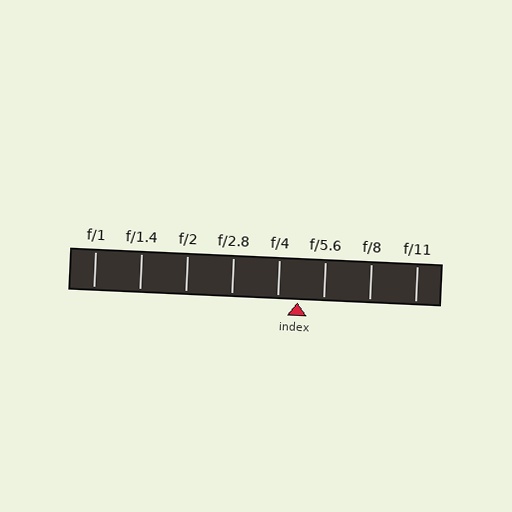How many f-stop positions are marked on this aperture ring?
There are 8 f-stop positions marked.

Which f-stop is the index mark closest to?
The index mark is closest to f/4.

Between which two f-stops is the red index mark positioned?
The index mark is between f/4 and f/5.6.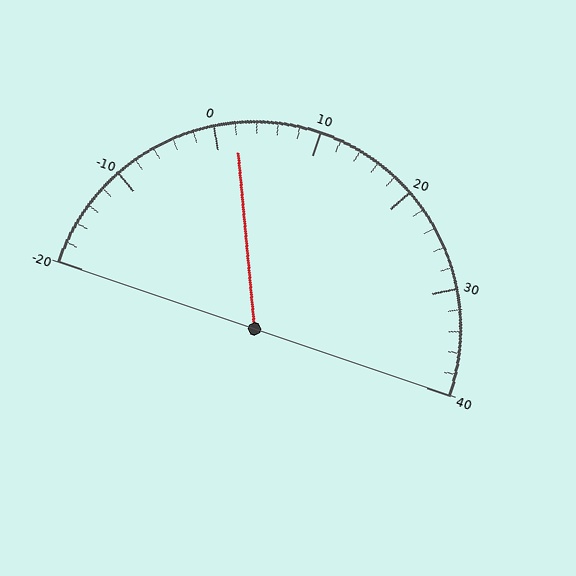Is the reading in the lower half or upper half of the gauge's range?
The reading is in the lower half of the range (-20 to 40).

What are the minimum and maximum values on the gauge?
The gauge ranges from -20 to 40.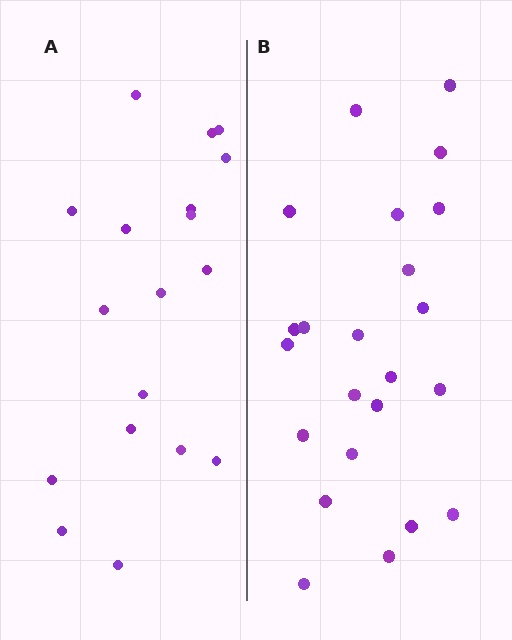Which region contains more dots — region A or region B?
Region B (the right region) has more dots.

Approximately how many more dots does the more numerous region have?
Region B has about 5 more dots than region A.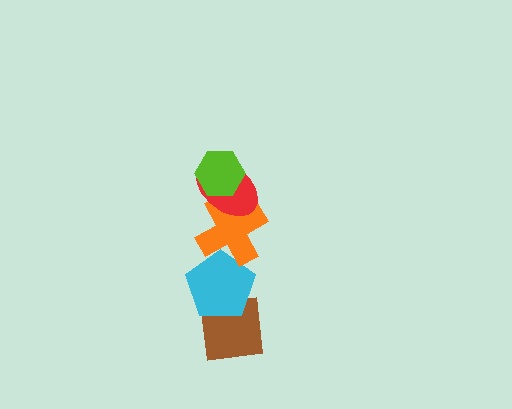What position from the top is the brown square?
The brown square is 5th from the top.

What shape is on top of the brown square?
The cyan pentagon is on top of the brown square.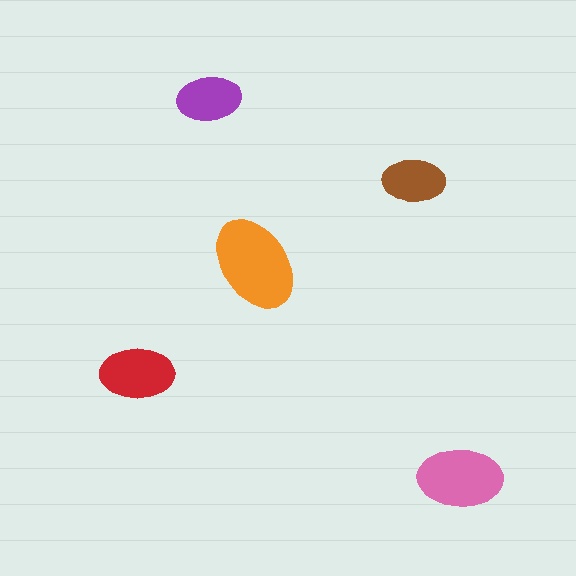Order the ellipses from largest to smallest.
the orange one, the pink one, the red one, the purple one, the brown one.